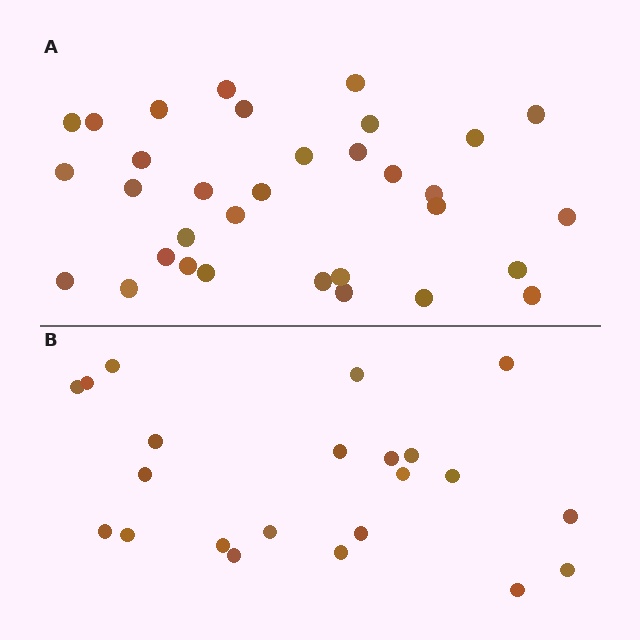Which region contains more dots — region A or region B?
Region A (the top region) has more dots.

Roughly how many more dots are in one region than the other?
Region A has roughly 12 or so more dots than region B.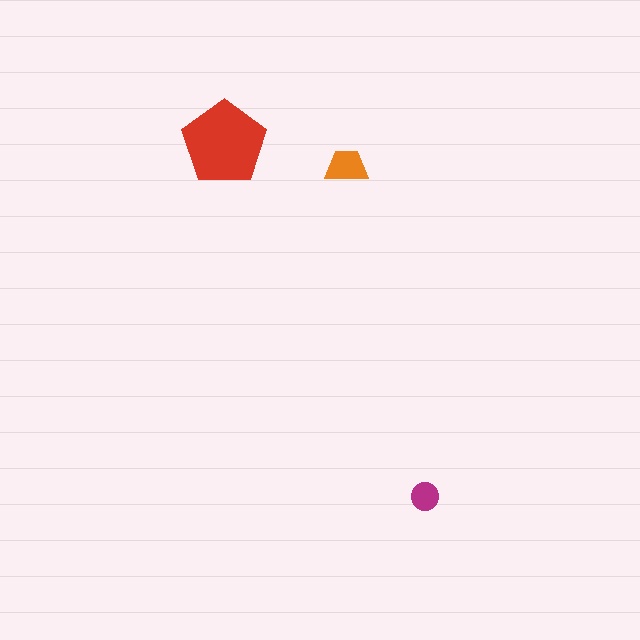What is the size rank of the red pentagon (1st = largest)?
1st.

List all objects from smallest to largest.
The magenta circle, the orange trapezoid, the red pentagon.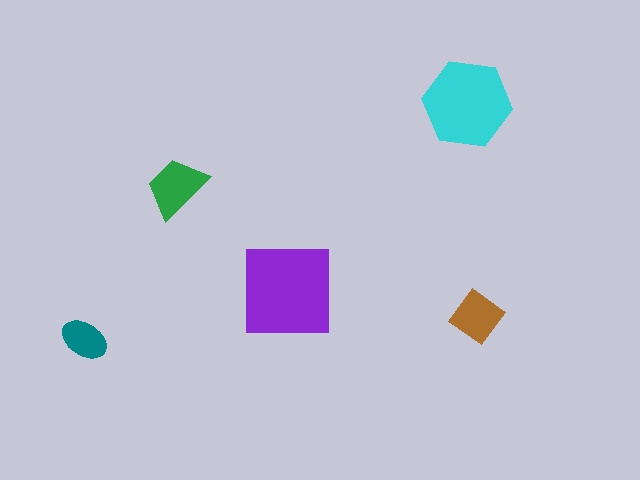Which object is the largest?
The purple square.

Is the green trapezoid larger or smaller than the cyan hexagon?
Smaller.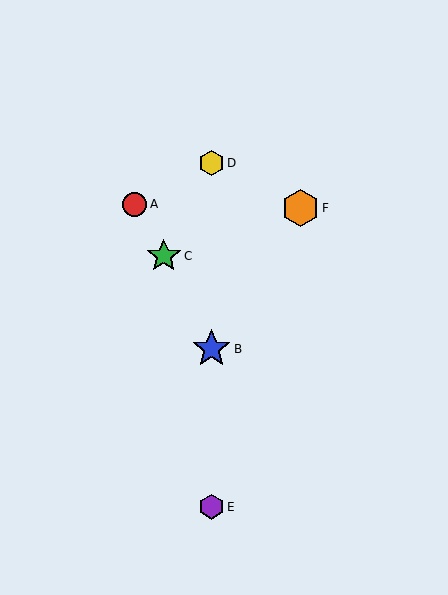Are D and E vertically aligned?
Yes, both are at x≈212.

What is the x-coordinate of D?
Object D is at x≈212.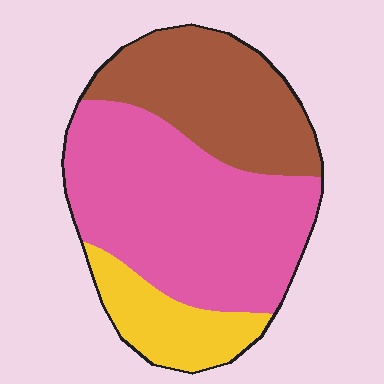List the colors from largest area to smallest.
From largest to smallest: pink, brown, yellow.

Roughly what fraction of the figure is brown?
Brown covers about 30% of the figure.